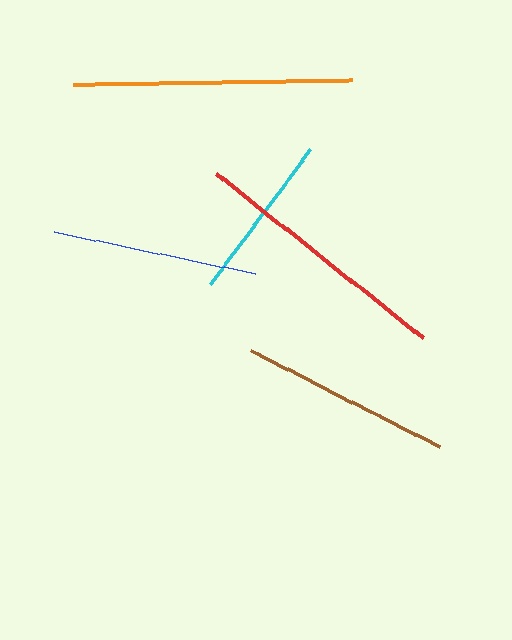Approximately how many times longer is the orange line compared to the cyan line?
The orange line is approximately 1.7 times the length of the cyan line.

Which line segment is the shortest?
The cyan line is the shortest at approximately 168 pixels.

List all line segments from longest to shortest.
From longest to shortest: orange, red, brown, blue, cyan.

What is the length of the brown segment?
The brown segment is approximately 212 pixels long.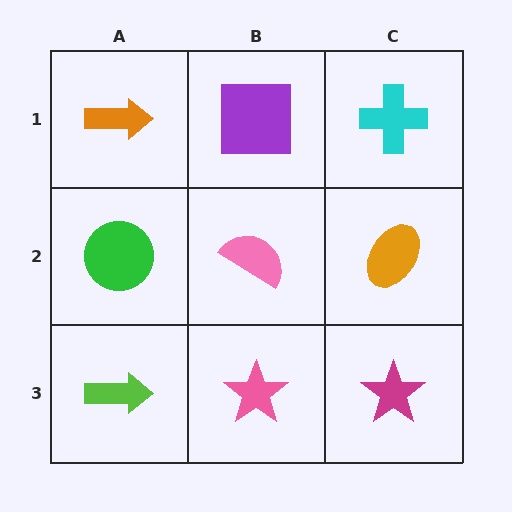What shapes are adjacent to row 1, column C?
An orange ellipse (row 2, column C), a purple square (row 1, column B).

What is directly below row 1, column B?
A pink semicircle.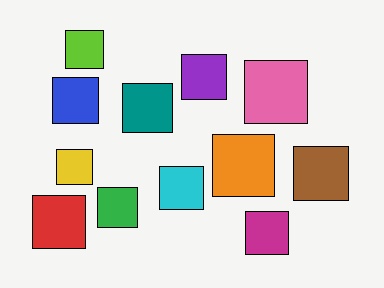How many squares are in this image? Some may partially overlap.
There are 12 squares.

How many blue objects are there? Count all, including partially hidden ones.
There is 1 blue object.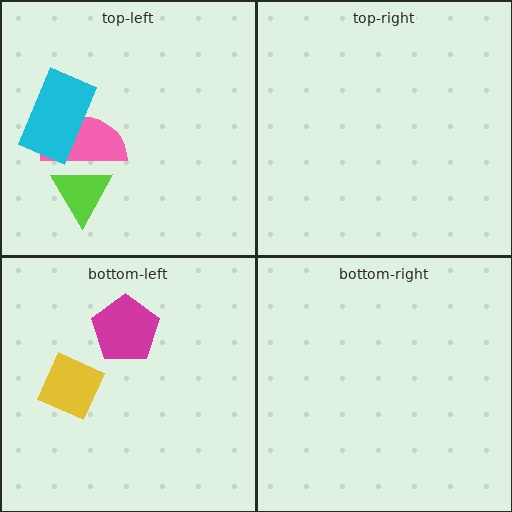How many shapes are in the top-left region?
3.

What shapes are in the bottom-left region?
The magenta pentagon, the yellow diamond.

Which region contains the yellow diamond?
The bottom-left region.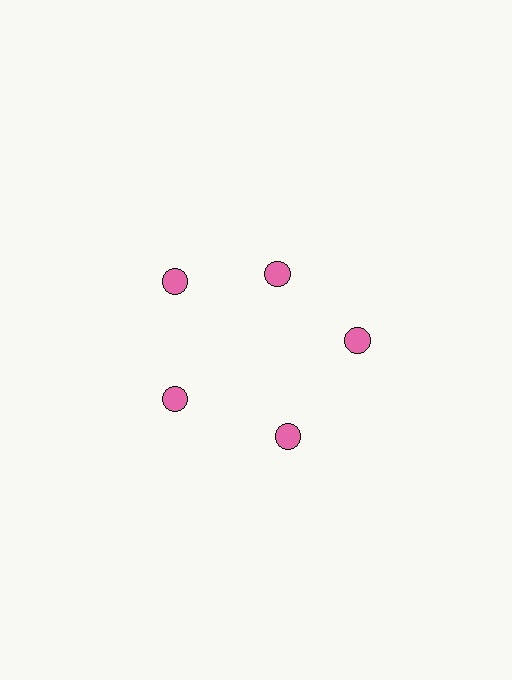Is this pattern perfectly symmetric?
No. The 5 pink circles are arranged in a ring, but one element near the 1 o'clock position is pulled inward toward the center, breaking the 5-fold rotational symmetry.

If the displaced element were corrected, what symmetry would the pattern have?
It would have 5-fold rotational symmetry — the pattern would map onto itself every 72 degrees.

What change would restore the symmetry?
The symmetry would be restored by moving it outward, back onto the ring so that all 5 circles sit at equal angles and equal distance from the center.